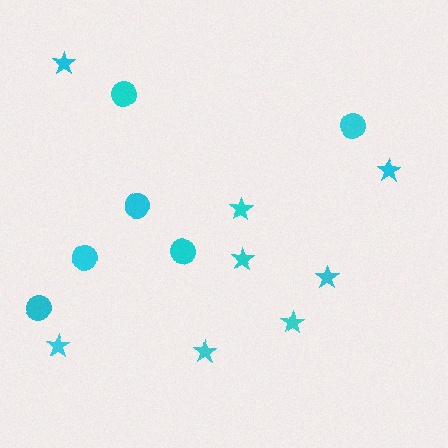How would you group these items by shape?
There are 2 groups: one group of circles (6) and one group of stars (8).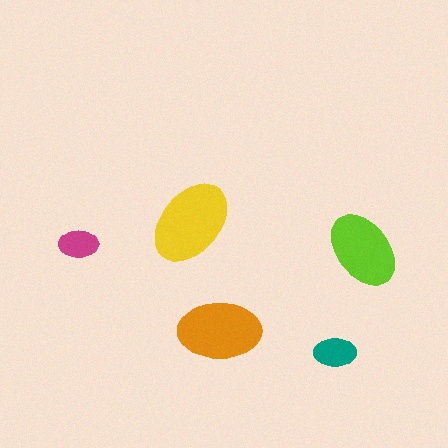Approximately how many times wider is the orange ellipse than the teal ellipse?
About 2 times wider.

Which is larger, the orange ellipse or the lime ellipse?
The orange one.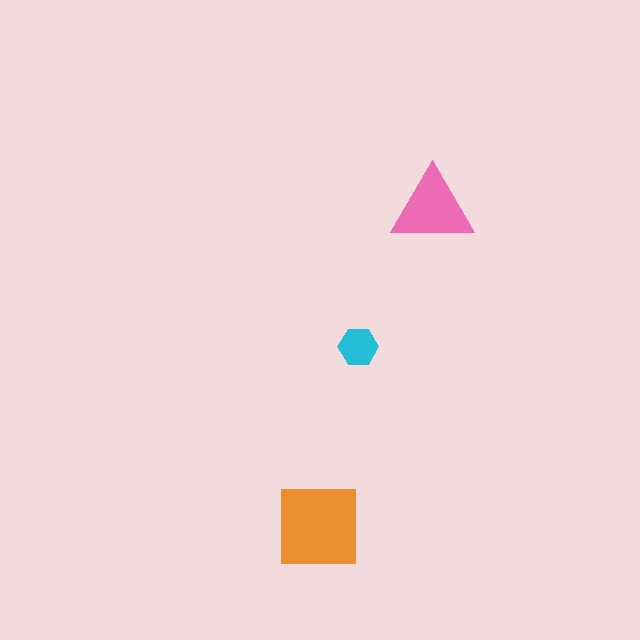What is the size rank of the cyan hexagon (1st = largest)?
3rd.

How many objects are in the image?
There are 3 objects in the image.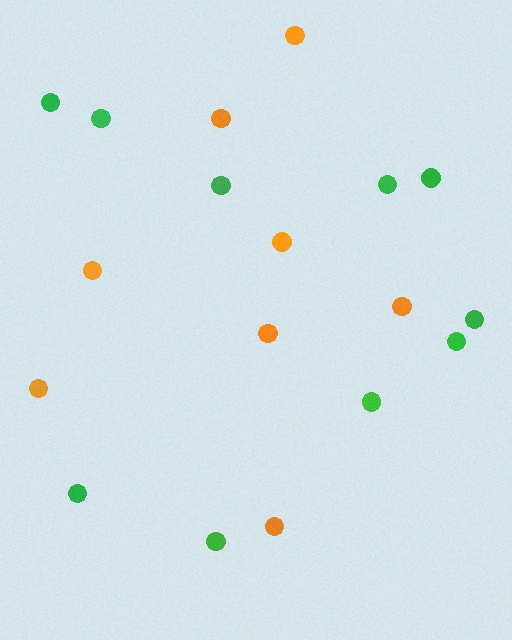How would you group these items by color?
There are 2 groups: one group of orange circles (8) and one group of green circles (10).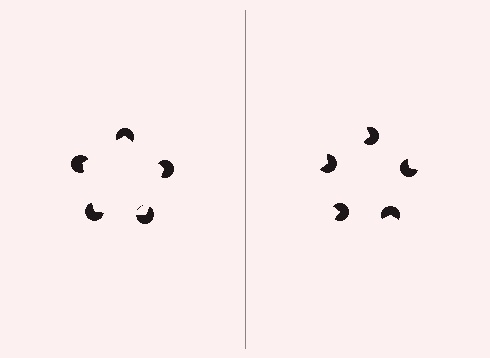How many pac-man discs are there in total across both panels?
10 — 5 on each side.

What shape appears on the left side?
An illusory pentagon.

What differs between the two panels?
The pac-man discs are positioned identically on both sides; only the wedge orientations differ. On the left they align to a pentagon; on the right they are misaligned.